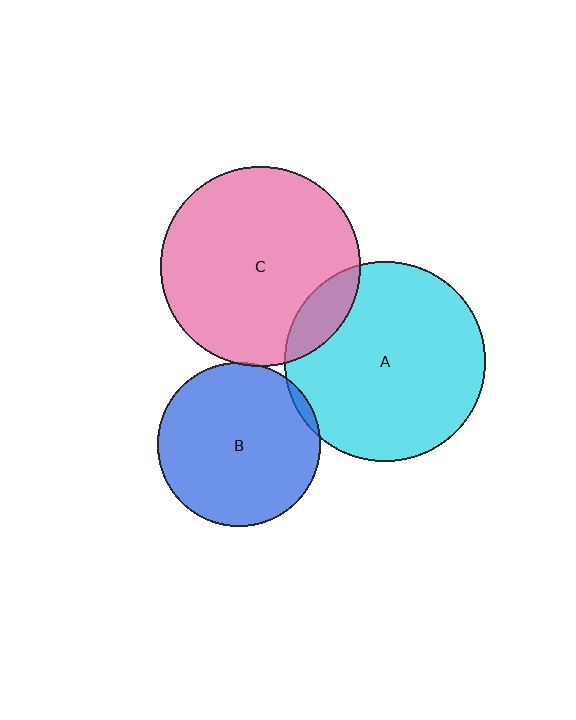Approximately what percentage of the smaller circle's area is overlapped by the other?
Approximately 5%.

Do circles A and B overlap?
Yes.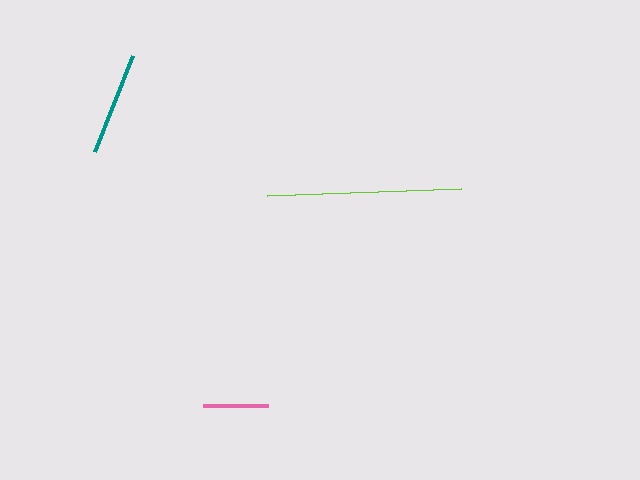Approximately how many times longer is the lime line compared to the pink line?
The lime line is approximately 3.0 times the length of the pink line.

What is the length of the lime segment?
The lime segment is approximately 195 pixels long.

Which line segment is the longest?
The lime line is the longest at approximately 195 pixels.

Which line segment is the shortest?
The pink line is the shortest at approximately 65 pixels.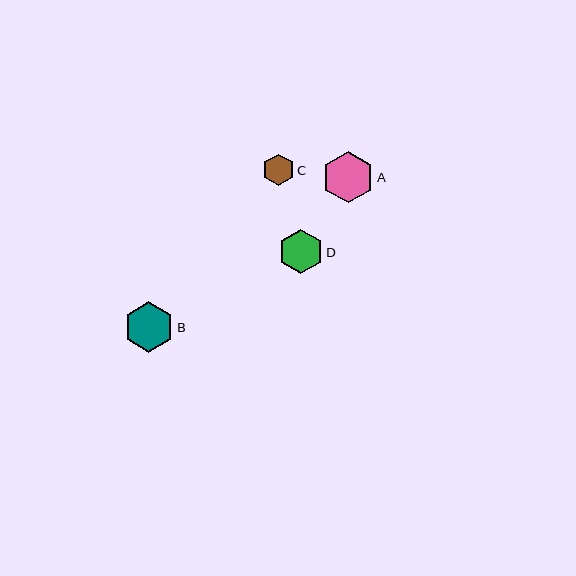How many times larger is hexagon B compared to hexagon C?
Hexagon B is approximately 1.6 times the size of hexagon C.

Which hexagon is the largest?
Hexagon A is the largest with a size of approximately 51 pixels.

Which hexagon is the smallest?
Hexagon C is the smallest with a size of approximately 32 pixels.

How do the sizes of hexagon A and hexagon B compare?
Hexagon A and hexagon B are approximately the same size.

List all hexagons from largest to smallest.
From largest to smallest: A, B, D, C.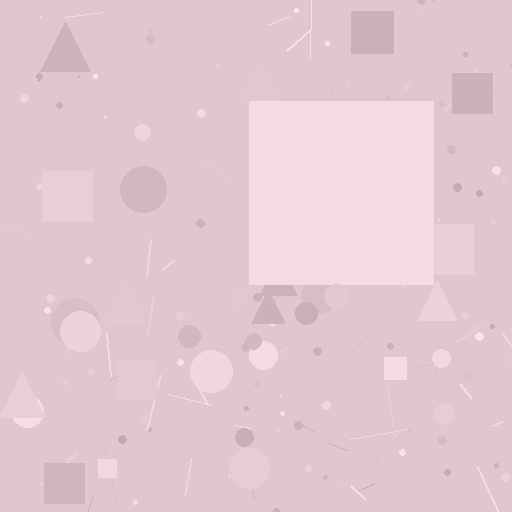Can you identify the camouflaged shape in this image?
The camouflaged shape is a square.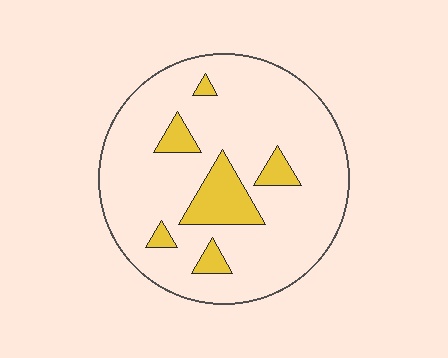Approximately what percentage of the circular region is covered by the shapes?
Approximately 15%.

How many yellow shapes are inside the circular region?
6.